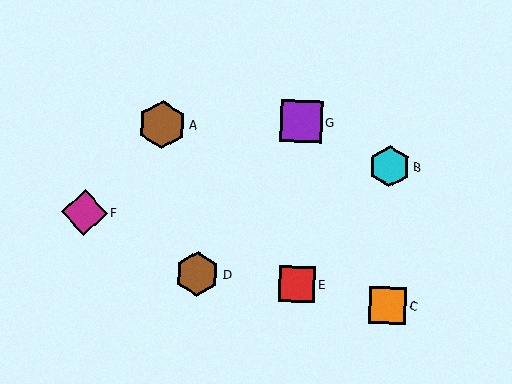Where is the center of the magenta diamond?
The center of the magenta diamond is at (85, 213).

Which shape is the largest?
The brown hexagon (labeled A) is the largest.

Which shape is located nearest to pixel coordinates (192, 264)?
The brown hexagon (labeled D) at (197, 274) is nearest to that location.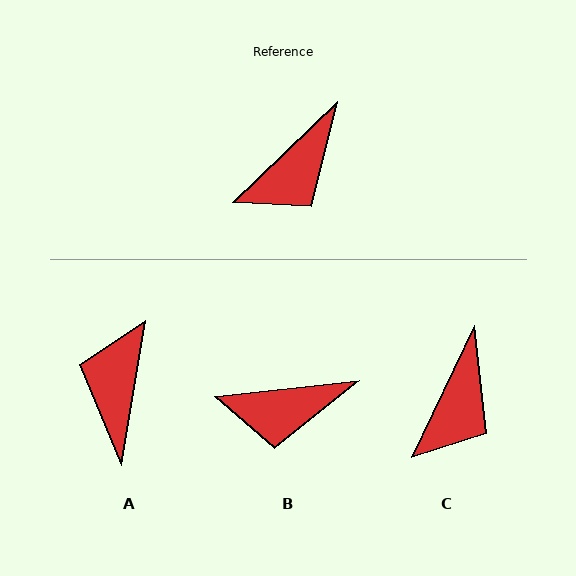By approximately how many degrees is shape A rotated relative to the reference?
Approximately 143 degrees clockwise.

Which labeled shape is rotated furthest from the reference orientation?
A, about 143 degrees away.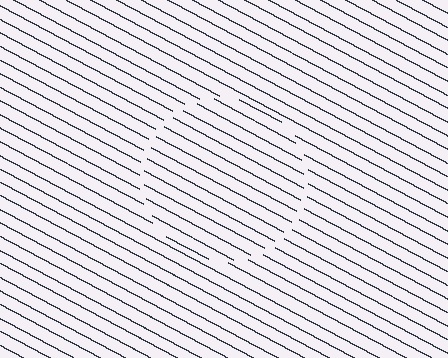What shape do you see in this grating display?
An illusory circle. The interior of the shape contains the same grating, shifted by half a period — the contour is defined by the phase discontinuity where line-ends from the inner and outer gratings abut.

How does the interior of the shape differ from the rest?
The interior of the shape contains the same grating, shifted by half a period — the contour is defined by the phase discontinuity where line-ends from the inner and outer gratings abut.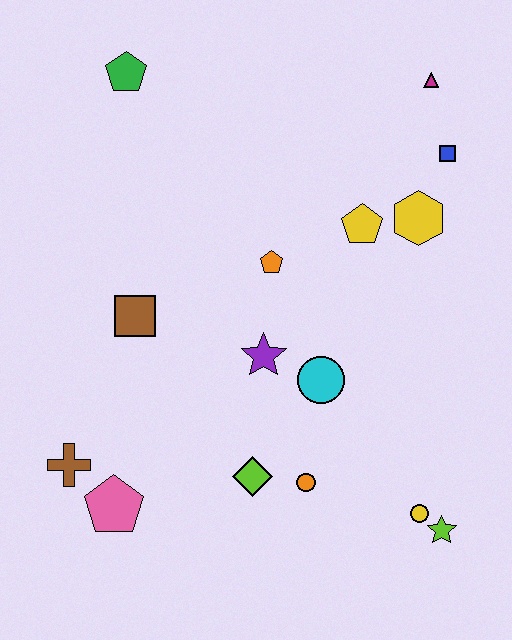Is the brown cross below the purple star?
Yes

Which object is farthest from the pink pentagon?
The magenta triangle is farthest from the pink pentagon.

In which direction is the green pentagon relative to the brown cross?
The green pentagon is above the brown cross.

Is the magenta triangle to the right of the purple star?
Yes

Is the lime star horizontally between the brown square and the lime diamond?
No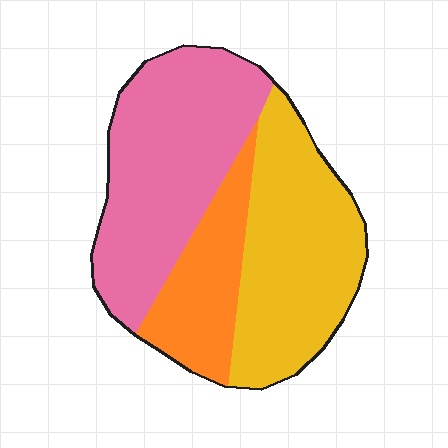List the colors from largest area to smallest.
From largest to smallest: pink, yellow, orange.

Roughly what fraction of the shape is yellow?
Yellow covers around 40% of the shape.